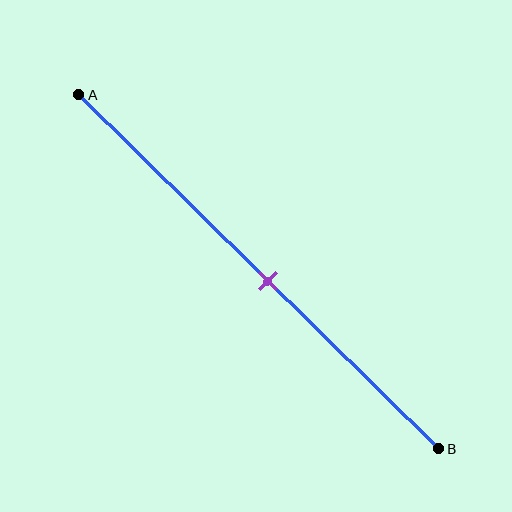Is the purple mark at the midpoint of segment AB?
Yes, the mark is approximately at the midpoint.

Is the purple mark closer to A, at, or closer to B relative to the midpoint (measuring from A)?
The purple mark is approximately at the midpoint of segment AB.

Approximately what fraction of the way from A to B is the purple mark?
The purple mark is approximately 55% of the way from A to B.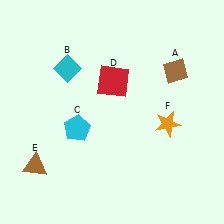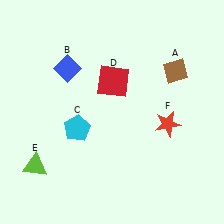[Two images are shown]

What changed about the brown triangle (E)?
In Image 1, E is brown. In Image 2, it changed to lime.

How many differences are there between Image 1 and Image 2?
There are 3 differences between the two images.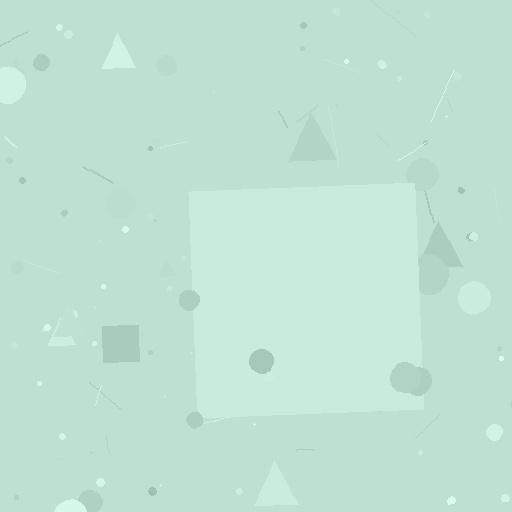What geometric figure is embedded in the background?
A square is embedded in the background.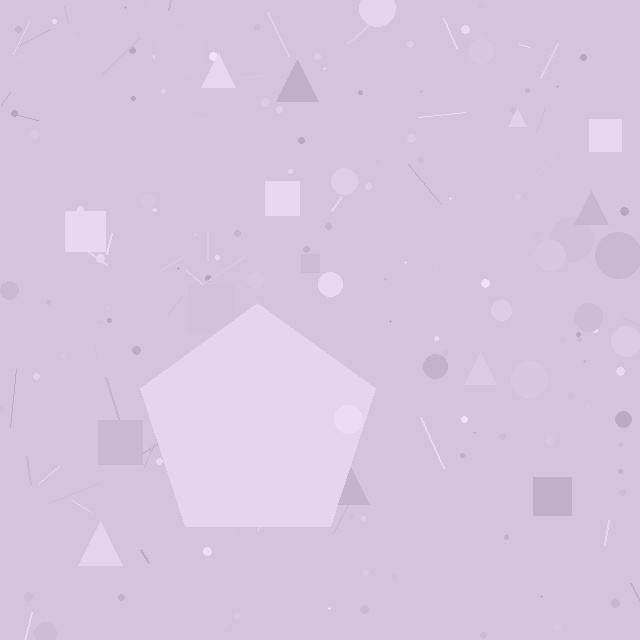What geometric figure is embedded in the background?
A pentagon is embedded in the background.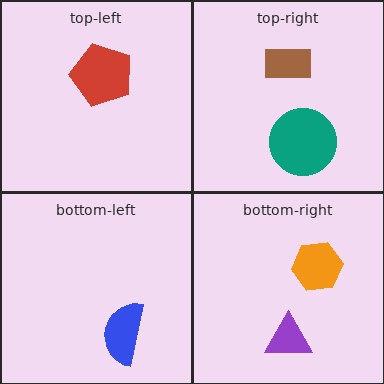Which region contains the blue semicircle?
The bottom-left region.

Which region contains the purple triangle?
The bottom-right region.